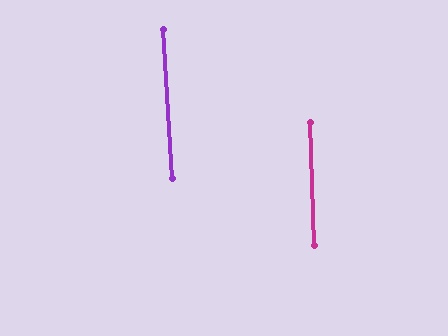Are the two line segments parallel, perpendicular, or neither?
Parallel — their directions differ by only 1.2°.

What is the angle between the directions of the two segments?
Approximately 1 degree.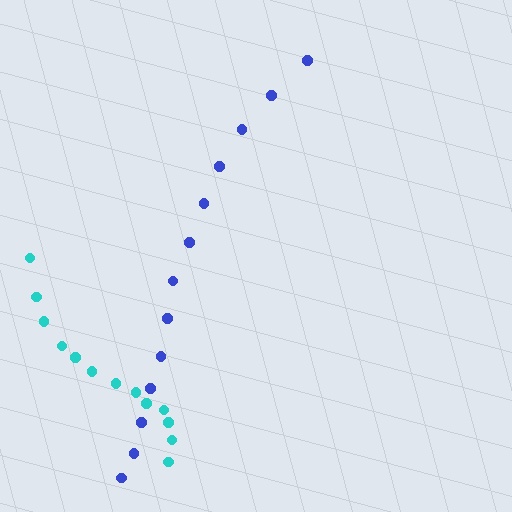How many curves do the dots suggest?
There are 2 distinct paths.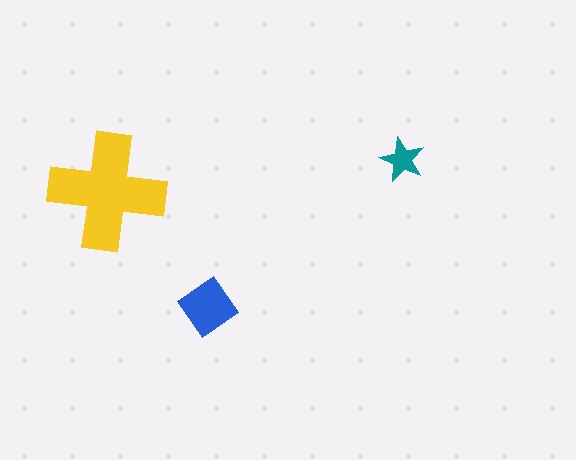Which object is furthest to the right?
The teal star is rightmost.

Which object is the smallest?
The teal star.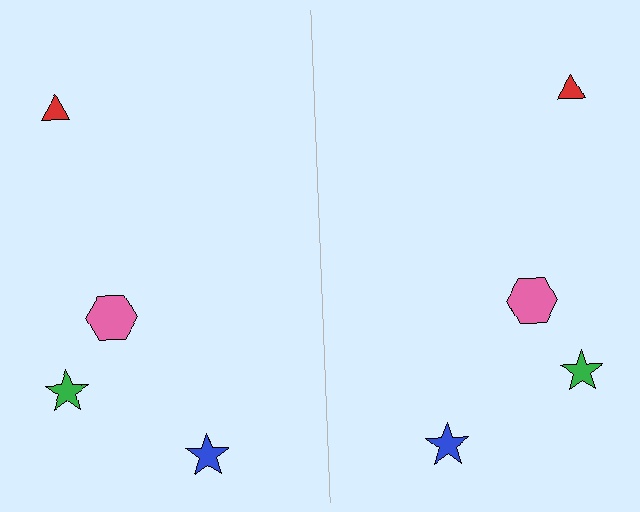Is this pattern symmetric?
Yes, this pattern has bilateral (reflection) symmetry.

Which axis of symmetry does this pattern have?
The pattern has a vertical axis of symmetry running through the center of the image.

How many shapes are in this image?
There are 8 shapes in this image.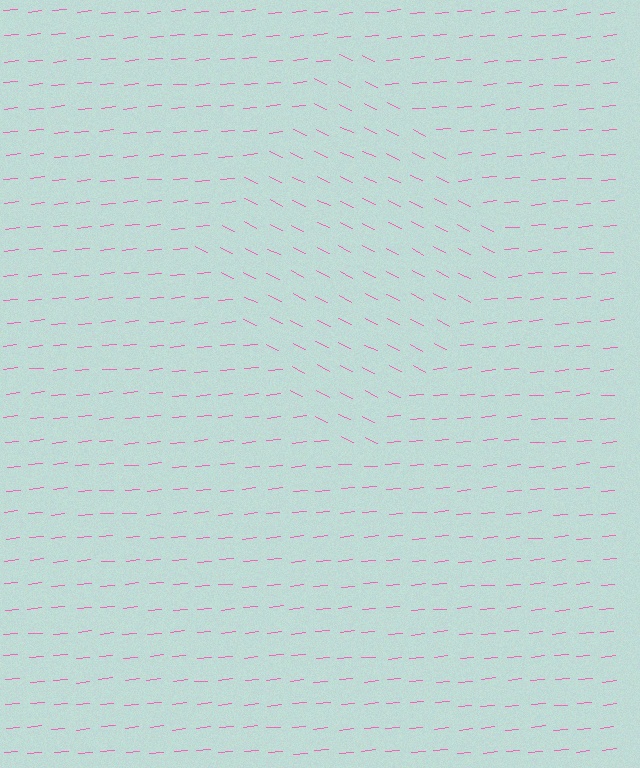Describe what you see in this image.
The image is filled with small pink line segments. A diamond region in the image has lines oriented differently from the surrounding lines, creating a visible texture boundary.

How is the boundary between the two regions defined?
The boundary is defined purely by a change in line orientation (approximately 32 degrees difference). All lines are the same color and thickness.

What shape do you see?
I see a diamond.